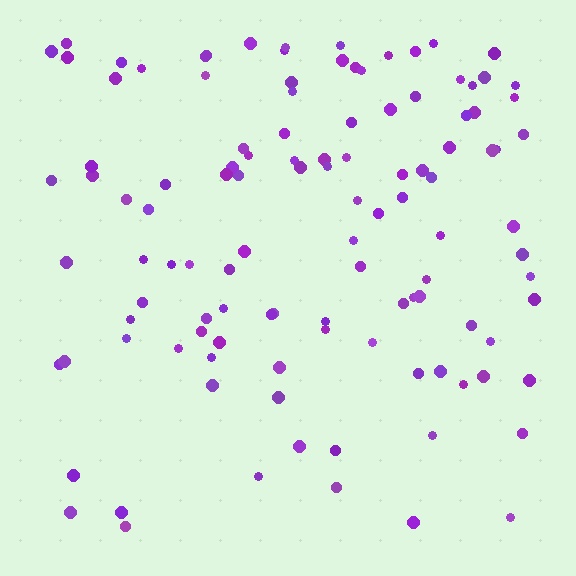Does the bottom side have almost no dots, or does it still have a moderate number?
Still a moderate number, just noticeably fewer than the top.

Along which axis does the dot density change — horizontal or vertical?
Vertical.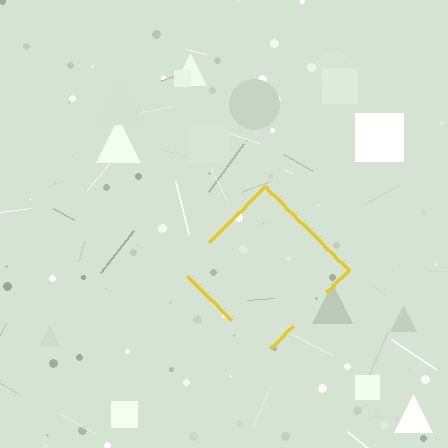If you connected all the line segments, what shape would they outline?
They would outline a diamond.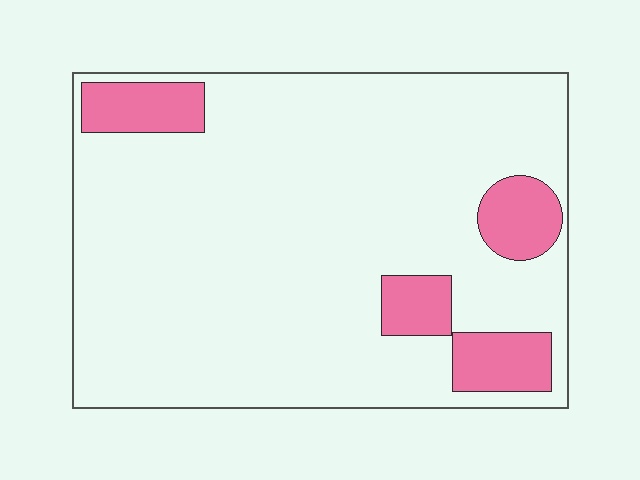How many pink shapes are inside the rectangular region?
4.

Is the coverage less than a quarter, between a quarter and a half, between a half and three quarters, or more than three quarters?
Less than a quarter.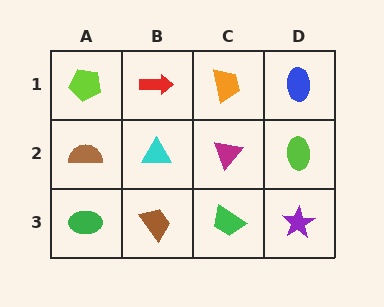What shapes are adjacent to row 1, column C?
A magenta triangle (row 2, column C), a red arrow (row 1, column B), a blue ellipse (row 1, column D).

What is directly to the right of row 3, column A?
A brown trapezoid.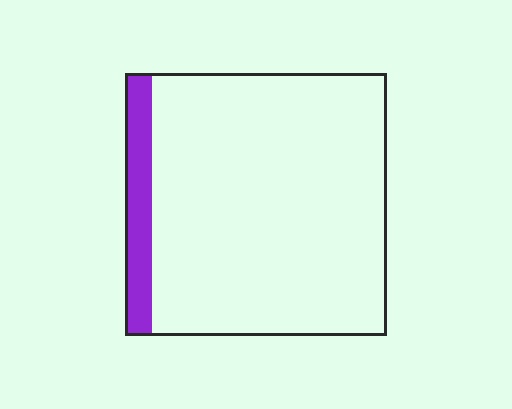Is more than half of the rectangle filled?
No.